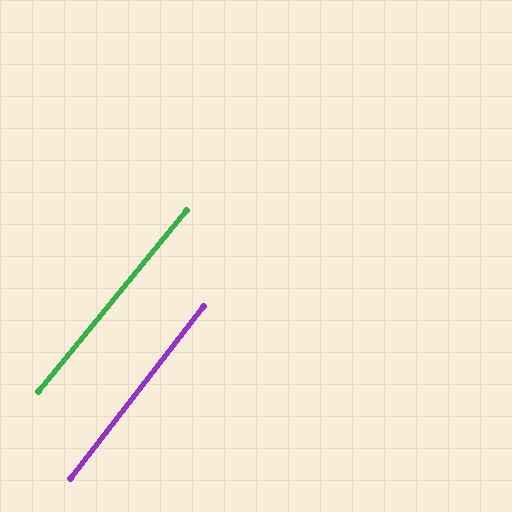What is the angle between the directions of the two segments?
Approximately 2 degrees.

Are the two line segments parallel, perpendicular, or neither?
Parallel — their directions differ by only 1.6°.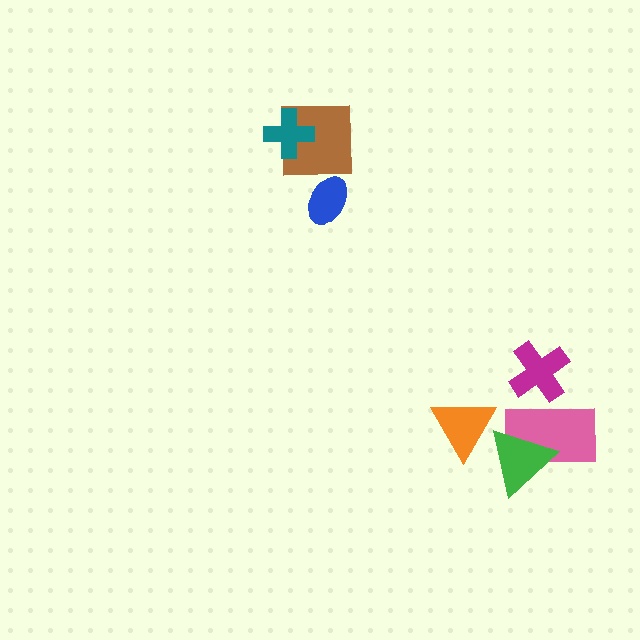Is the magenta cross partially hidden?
Yes, it is partially covered by another shape.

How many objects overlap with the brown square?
2 objects overlap with the brown square.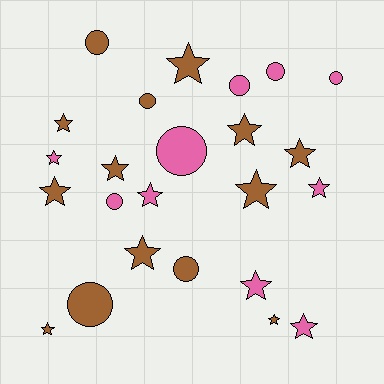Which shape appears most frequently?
Star, with 15 objects.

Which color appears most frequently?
Brown, with 14 objects.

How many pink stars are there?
There are 5 pink stars.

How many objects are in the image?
There are 24 objects.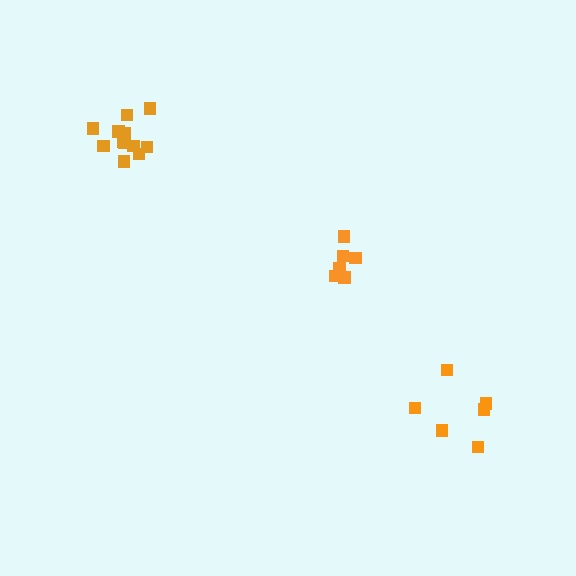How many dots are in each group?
Group 1: 12 dots, Group 2: 6 dots, Group 3: 6 dots (24 total).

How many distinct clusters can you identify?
There are 3 distinct clusters.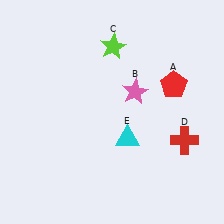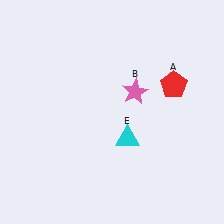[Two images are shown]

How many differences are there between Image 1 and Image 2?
There are 2 differences between the two images.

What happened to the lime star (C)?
The lime star (C) was removed in Image 2. It was in the top-right area of Image 1.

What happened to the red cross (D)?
The red cross (D) was removed in Image 2. It was in the bottom-right area of Image 1.